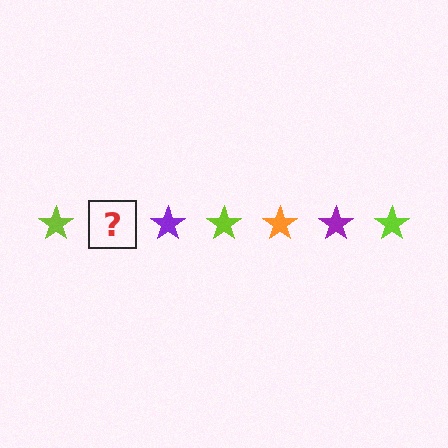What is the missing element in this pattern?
The missing element is an orange star.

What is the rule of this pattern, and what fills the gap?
The rule is that the pattern cycles through lime, orange, purple stars. The gap should be filled with an orange star.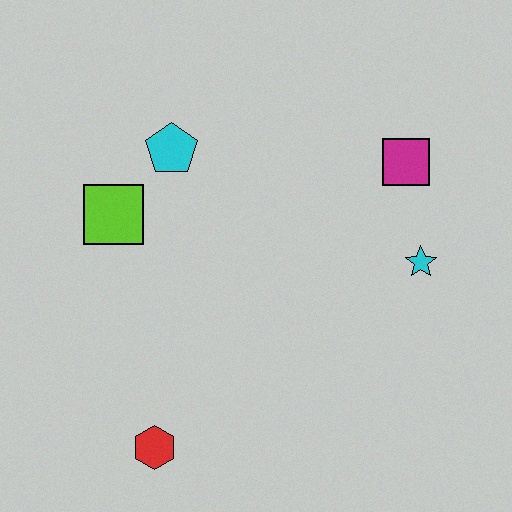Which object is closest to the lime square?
The cyan pentagon is closest to the lime square.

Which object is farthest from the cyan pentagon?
The red hexagon is farthest from the cyan pentagon.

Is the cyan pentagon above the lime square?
Yes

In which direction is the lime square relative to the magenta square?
The lime square is to the left of the magenta square.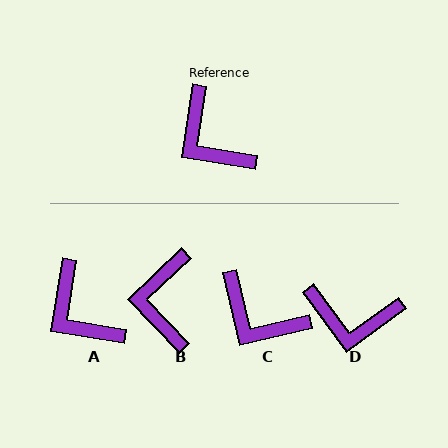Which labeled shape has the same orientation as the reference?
A.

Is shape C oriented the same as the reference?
No, it is off by about 22 degrees.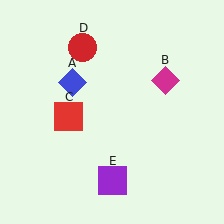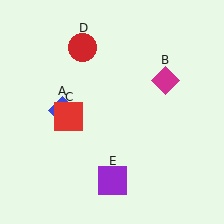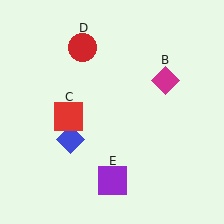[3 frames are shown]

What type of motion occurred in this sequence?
The blue diamond (object A) rotated counterclockwise around the center of the scene.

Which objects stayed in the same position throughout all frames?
Magenta diamond (object B) and red square (object C) and red circle (object D) and purple square (object E) remained stationary.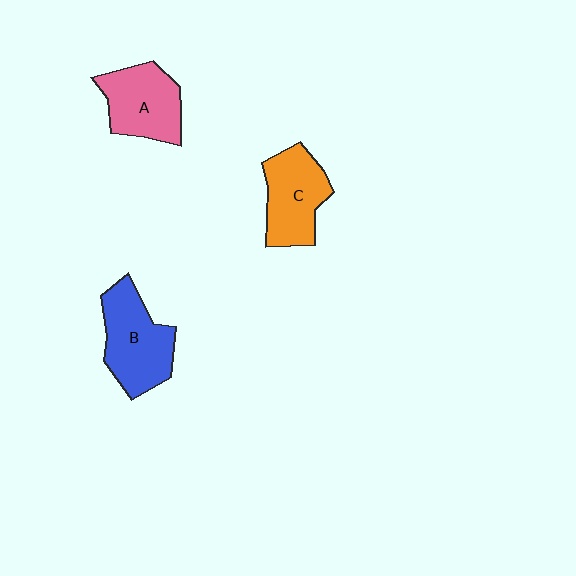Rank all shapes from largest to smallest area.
From largest to smallest: B (blue), A (pink), C (orange).